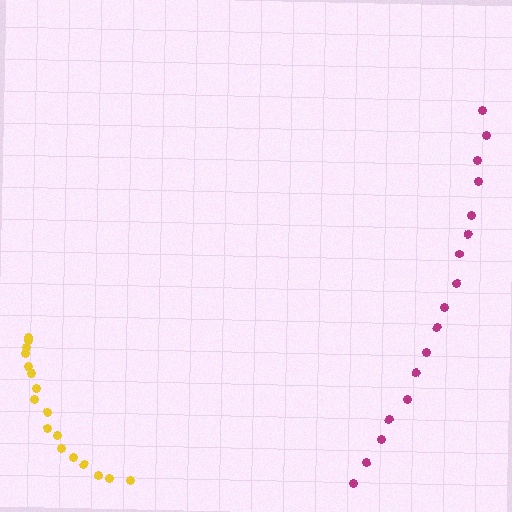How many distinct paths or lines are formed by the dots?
There are 2 distinct paths.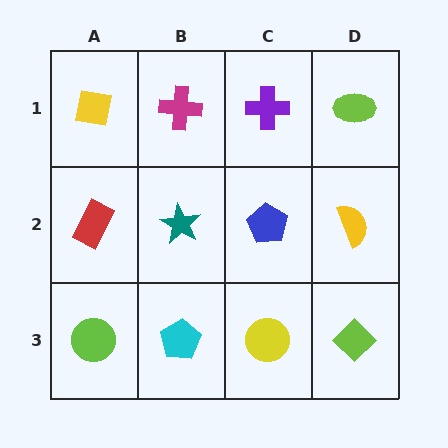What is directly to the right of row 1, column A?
A magenta cross.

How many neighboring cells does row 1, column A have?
2.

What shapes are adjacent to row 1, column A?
A red rectangle (row 2, column A), a magenta cross (row 1, column B).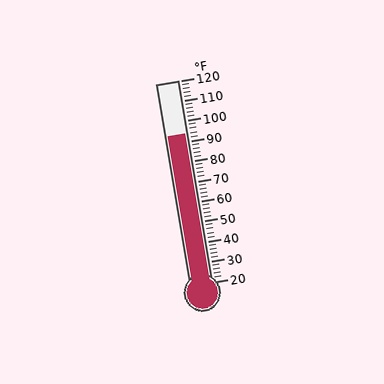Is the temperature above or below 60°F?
The temperature is above 60°F.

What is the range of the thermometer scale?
The thermometer scale ranges from 20°F to 120°F.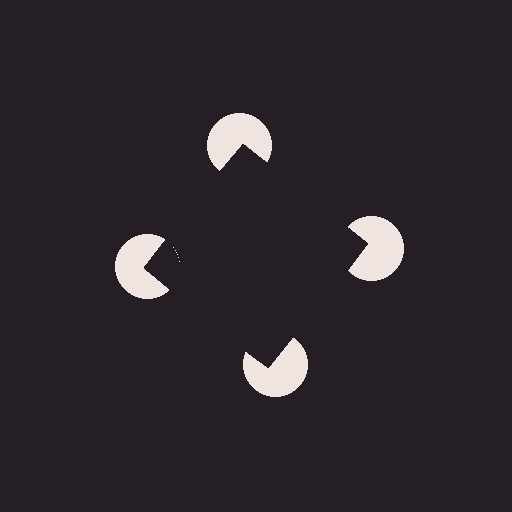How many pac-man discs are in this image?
There are 4 — one at each vertex of the illusory square.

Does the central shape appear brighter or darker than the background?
It typically appears slightly darker than the background, even though no actual brightness change is drawn.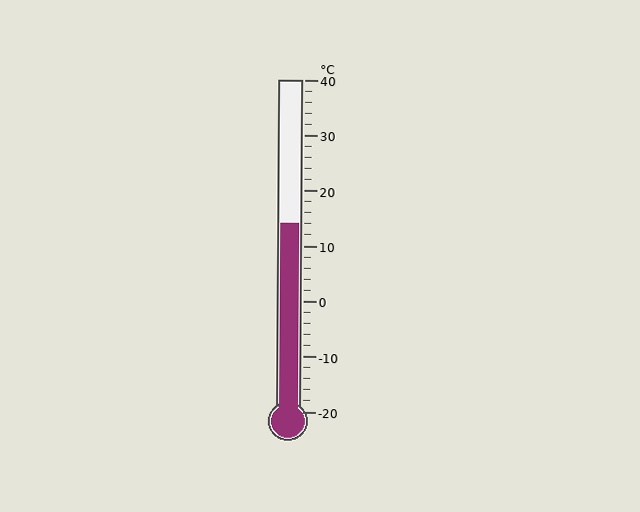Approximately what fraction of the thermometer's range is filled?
The thermometer is filled to approximately 55% of its range.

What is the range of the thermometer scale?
The thermometer scale ranges from -20°C to 40°C.